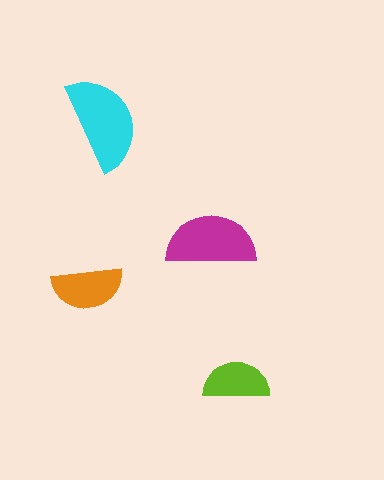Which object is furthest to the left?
The orange semicircle is leftmost.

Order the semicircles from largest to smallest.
the cyan one, the magenta one, the orange one, the lime one.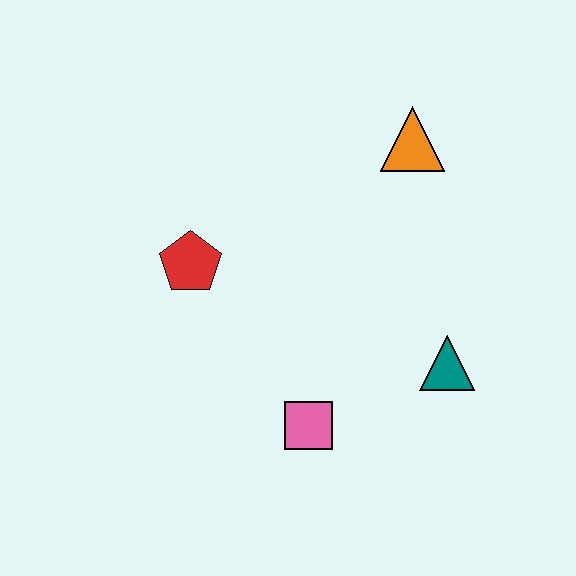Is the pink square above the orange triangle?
No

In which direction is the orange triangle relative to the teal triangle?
The orange triangle is above the teal triangle.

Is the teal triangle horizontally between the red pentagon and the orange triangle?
No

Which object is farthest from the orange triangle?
The pink square is farthest from the orange triangle.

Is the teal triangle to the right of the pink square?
Yes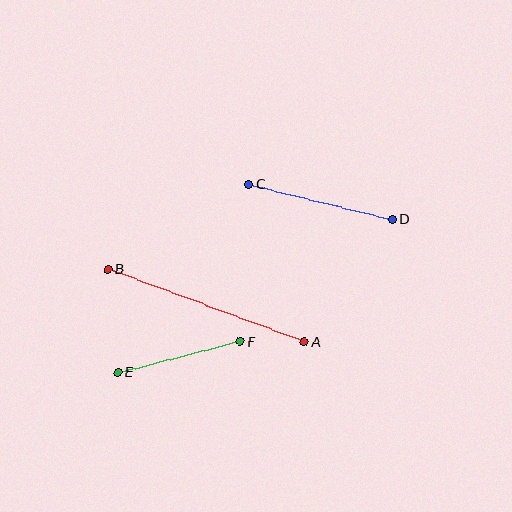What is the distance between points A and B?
The distance is approximately 210 pixels.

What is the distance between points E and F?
The distance is approximately 127 pixels.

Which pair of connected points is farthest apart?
Points A and B are farthest apart.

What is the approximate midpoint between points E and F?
The midpoint is at approximately (179, 357) pixels.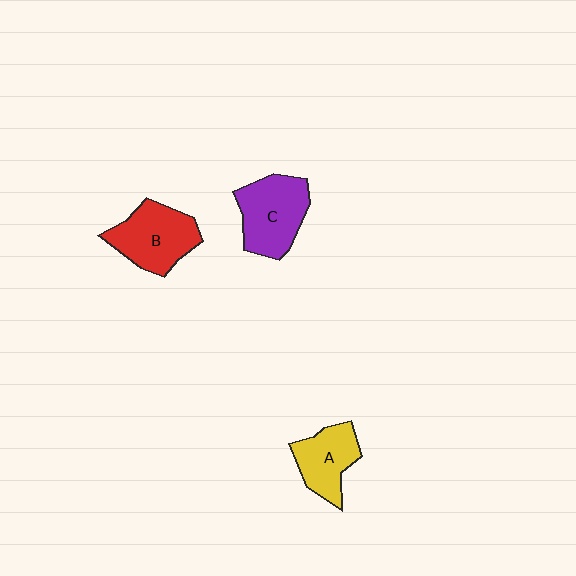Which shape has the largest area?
Shape C (purple).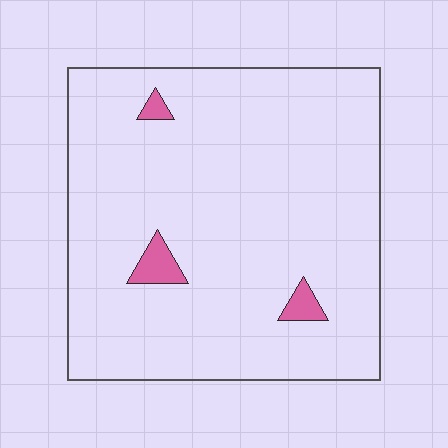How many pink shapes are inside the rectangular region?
3.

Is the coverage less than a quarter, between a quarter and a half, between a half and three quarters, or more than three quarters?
Less than a quarter.